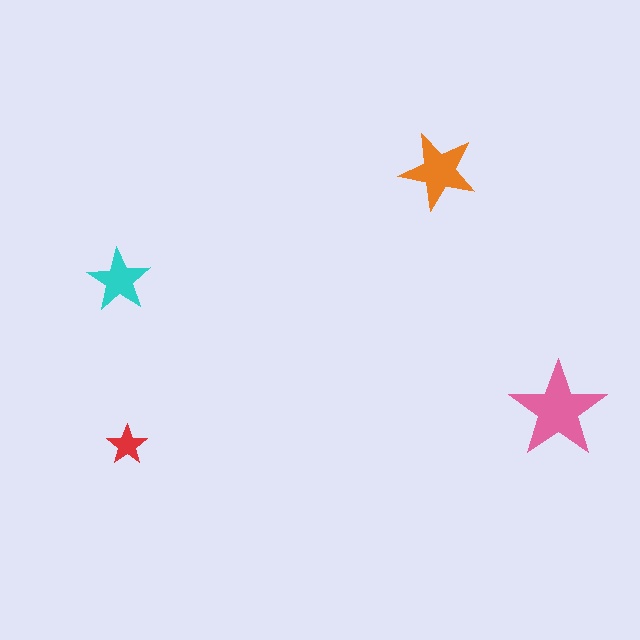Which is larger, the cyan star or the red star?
The cyan one.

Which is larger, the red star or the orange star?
The orange one.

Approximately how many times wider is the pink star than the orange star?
About 1.5 times wider.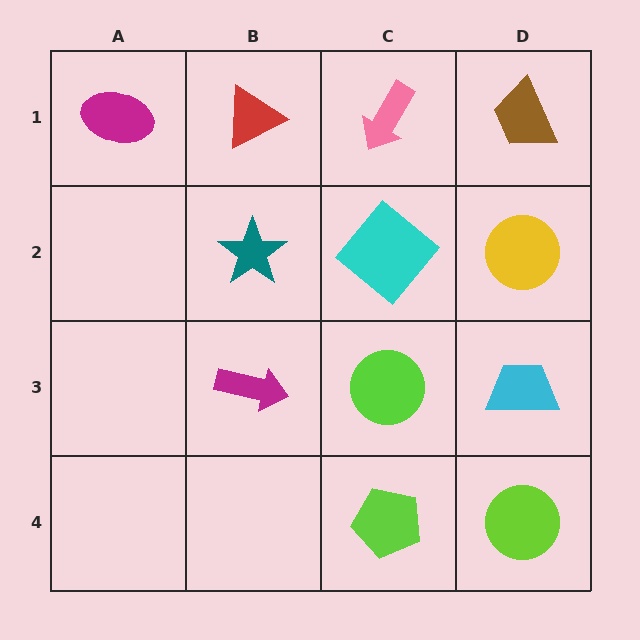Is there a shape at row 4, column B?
No, that cell is empty.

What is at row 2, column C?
A cyan diamond.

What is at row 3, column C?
A lime circle.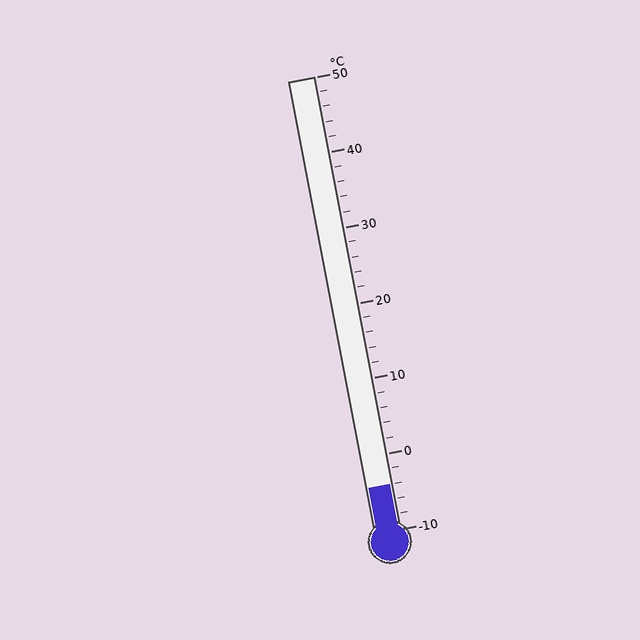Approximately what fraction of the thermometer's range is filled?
The thermometer is filled to approximately 10% of its range.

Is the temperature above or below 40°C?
The temperature is below 40°C.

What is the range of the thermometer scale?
The thermometer scale ranges from -10°C to 50°C.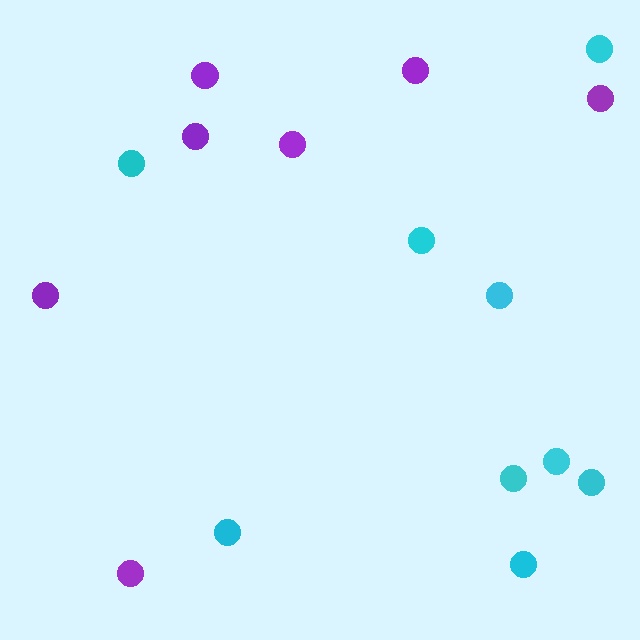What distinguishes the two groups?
There are 2 groups: one group of cyan circles (9) and one group of purple circles (7).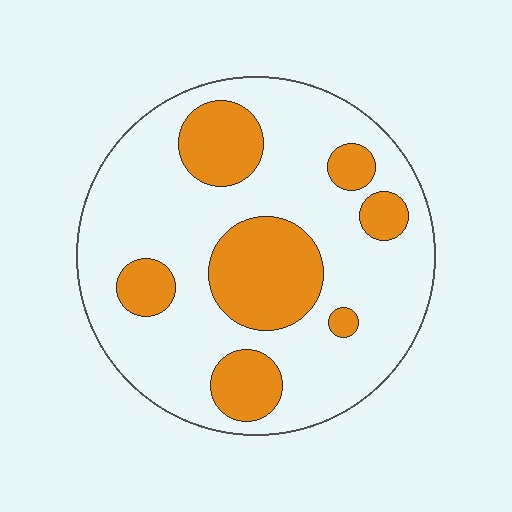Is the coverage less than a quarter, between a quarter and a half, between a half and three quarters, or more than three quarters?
Between a quarter and a half.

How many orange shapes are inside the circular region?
7.